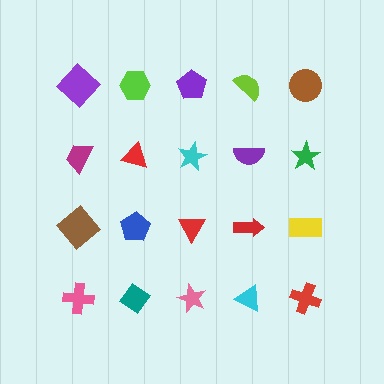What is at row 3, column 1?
A brown diamond.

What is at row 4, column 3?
A pink star.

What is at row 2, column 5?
A green star.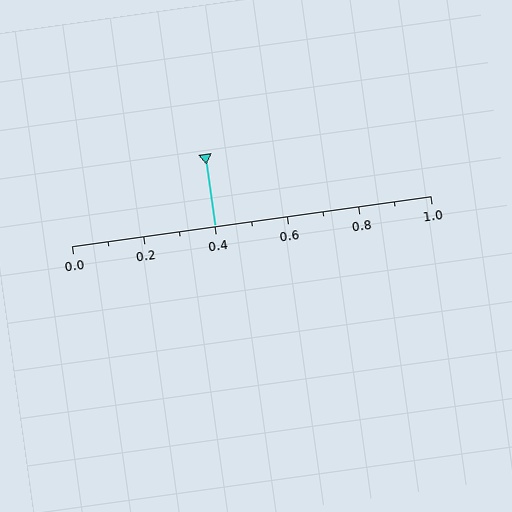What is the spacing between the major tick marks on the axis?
The major ticks are spaced 0.2 apart.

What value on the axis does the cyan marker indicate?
The marker indicates approximately 0.4.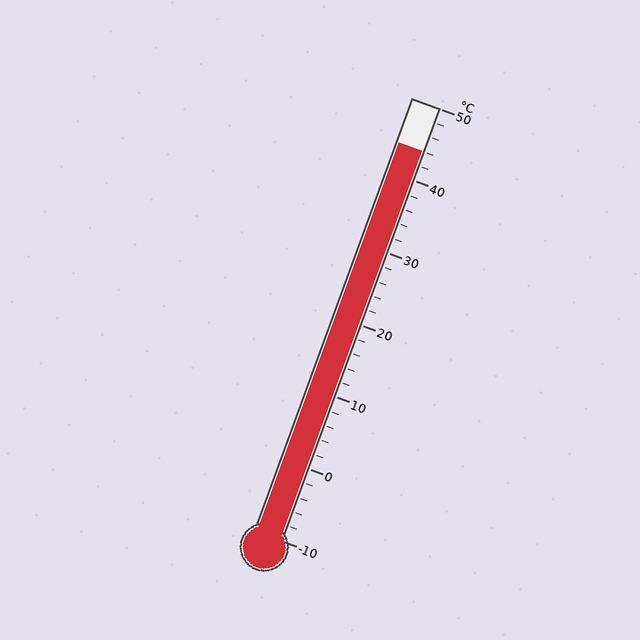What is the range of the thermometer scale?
The thermometer scale ranges from -10°C to 50°C.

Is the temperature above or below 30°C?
The temperature is above 30°C.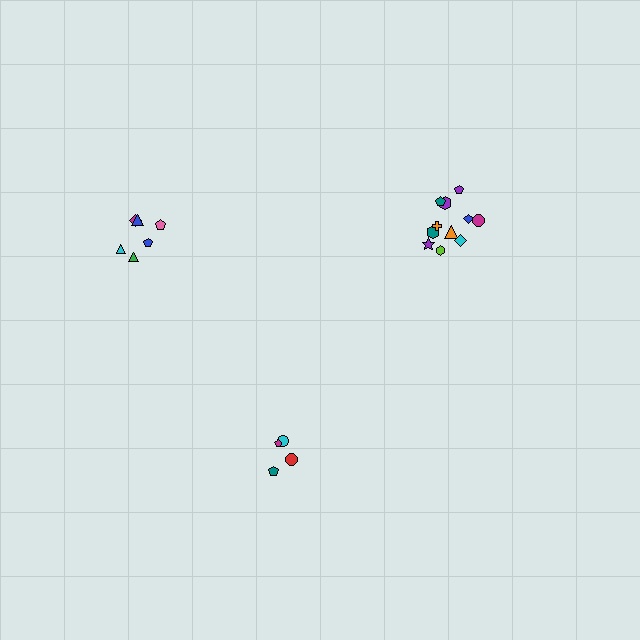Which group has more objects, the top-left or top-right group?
The top-right group.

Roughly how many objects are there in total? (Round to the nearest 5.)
Roughly 20 objects in total.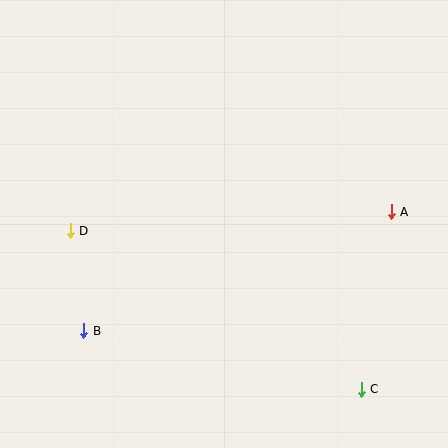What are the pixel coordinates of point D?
Point D is at (70, 231).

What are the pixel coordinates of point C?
Point C is at (361, 389).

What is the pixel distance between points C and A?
The distance between C and A is 180 pixels.